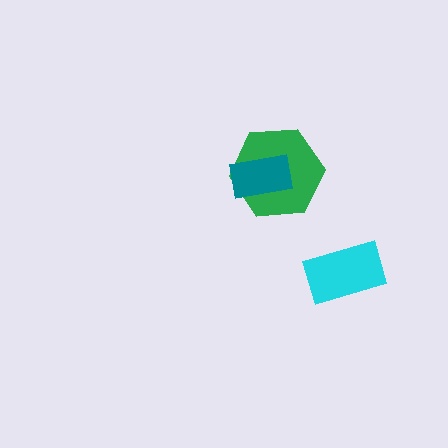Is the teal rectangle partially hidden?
No, no other shape covers it.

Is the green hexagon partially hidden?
Yes, it is partially covered by another shape.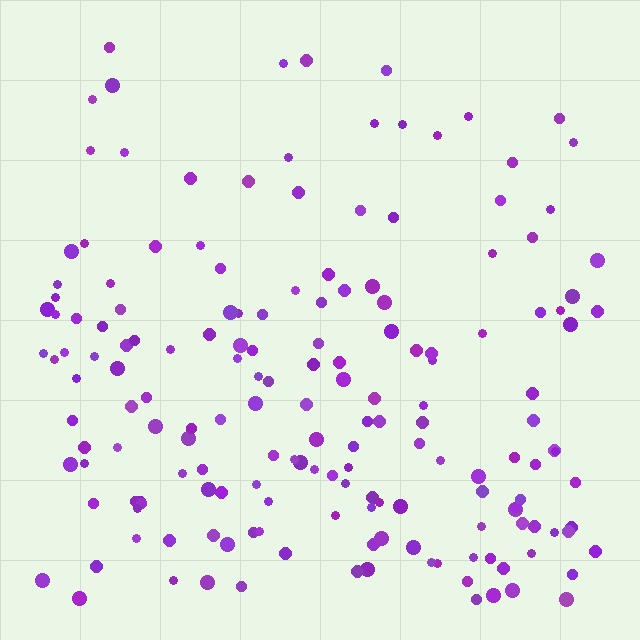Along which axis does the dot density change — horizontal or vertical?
Vertical.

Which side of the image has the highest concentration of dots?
The bottom.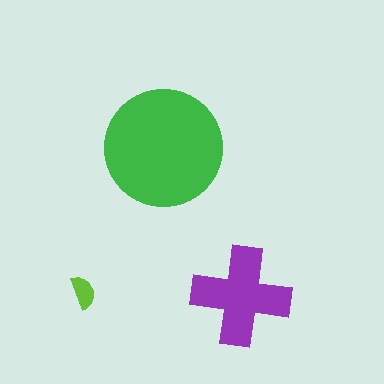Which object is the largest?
The green circle.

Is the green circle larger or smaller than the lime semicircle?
Larger.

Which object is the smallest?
The lime semicircle.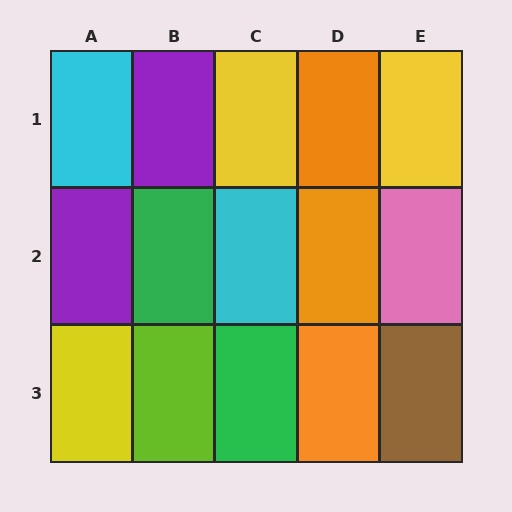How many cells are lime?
1 cell is lime.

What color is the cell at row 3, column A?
Yellow.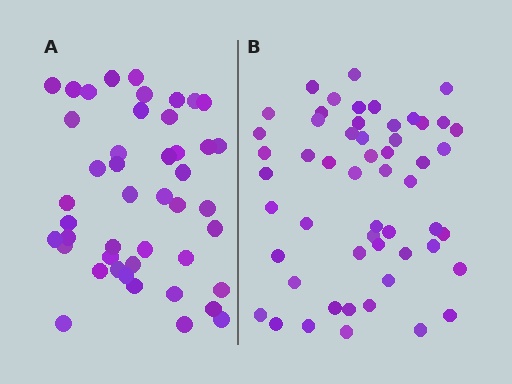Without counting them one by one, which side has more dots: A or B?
Region B (the right region) has more dots.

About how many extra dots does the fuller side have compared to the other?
Region B has roughly 8 or so more dots than region A.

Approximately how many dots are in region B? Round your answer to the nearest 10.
About 50 dots. (The exact count is 54, which rounds to 50.)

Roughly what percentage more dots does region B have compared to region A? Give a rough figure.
About 20% more.